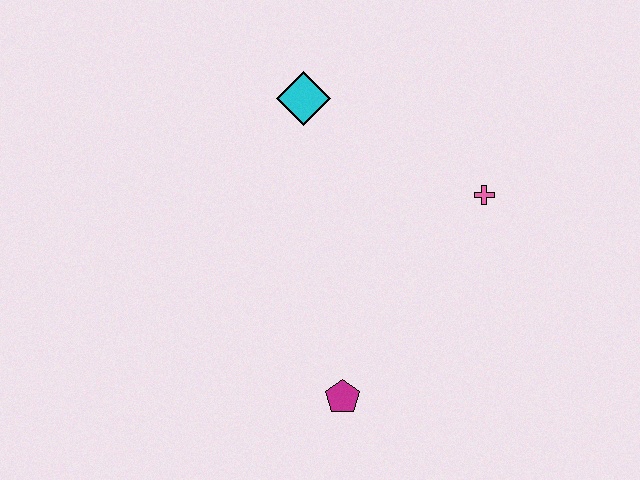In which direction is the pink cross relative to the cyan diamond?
The pink cross is to the right of the cyan diamond.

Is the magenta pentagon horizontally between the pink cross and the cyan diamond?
Yes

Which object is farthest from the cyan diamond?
The magenta pentagon is farthest from the cyan diamond.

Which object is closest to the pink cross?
The cyan diamond is closest to the pink cross.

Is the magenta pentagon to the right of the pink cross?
No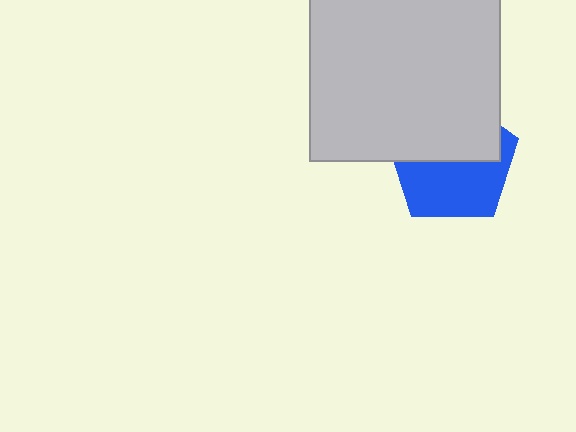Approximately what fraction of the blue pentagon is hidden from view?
Roughly 48% of the blue pentagon is hidden behind the light gray rectangle.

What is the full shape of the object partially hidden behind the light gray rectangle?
The partially hidden object is a blue pentagon.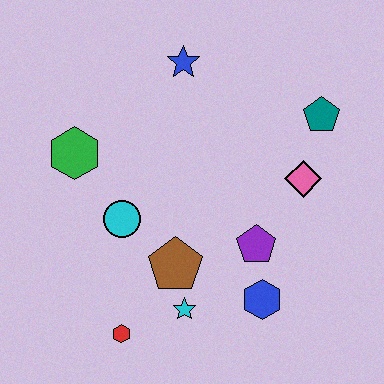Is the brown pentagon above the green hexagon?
No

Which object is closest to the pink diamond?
The teal pentagon is closest to the pink diamond.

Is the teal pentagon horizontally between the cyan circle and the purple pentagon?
No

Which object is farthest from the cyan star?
The blue star is farthest from the cyan star.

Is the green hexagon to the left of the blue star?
Yes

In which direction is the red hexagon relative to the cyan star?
The red hexagon is to the left of the cyan star.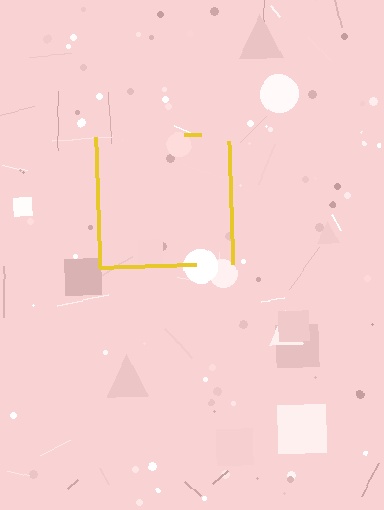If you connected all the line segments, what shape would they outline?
They would outline a square.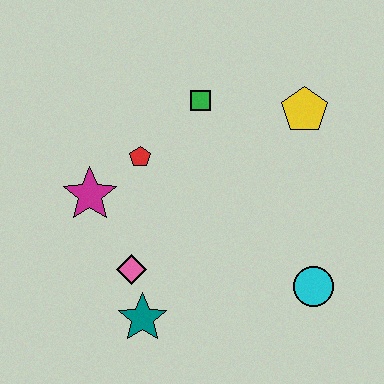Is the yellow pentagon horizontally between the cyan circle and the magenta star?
Yes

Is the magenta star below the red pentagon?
Yes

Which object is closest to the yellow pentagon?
The green square is closest to the yellow pentagon.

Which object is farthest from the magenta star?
The cyan circle is farthest from the magenta star.